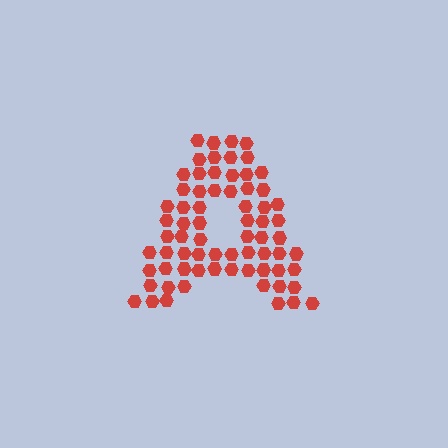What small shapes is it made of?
It is made of small hexagons.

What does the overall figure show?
The overall figure shows the letter A.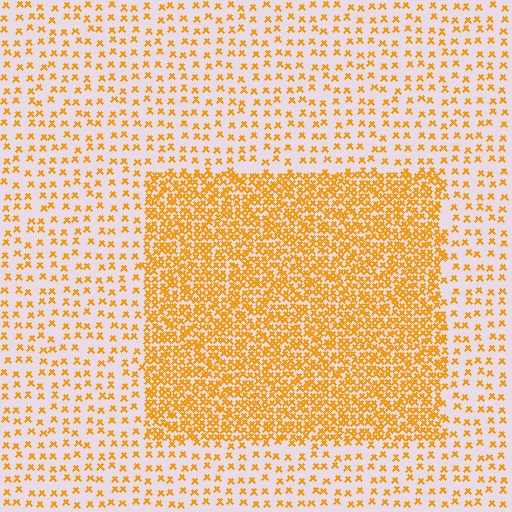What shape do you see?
I see a rectangle.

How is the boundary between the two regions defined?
The boundary is defined by a change in element density (approximately 3.0x ratio). All elements are the same color, size, and shape.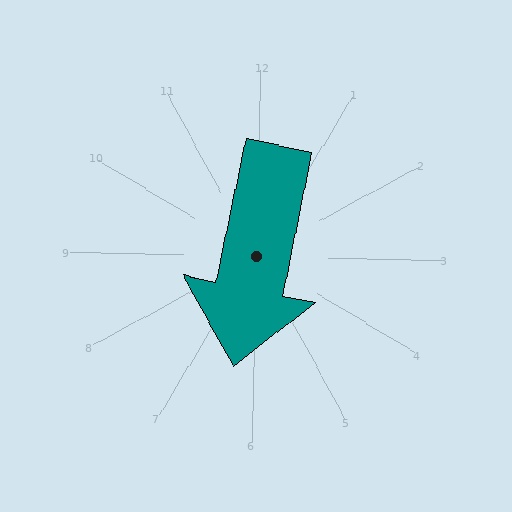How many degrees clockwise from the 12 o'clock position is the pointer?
Approximately 190 degrees.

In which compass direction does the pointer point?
South.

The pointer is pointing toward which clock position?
Roughly 6 o'clock.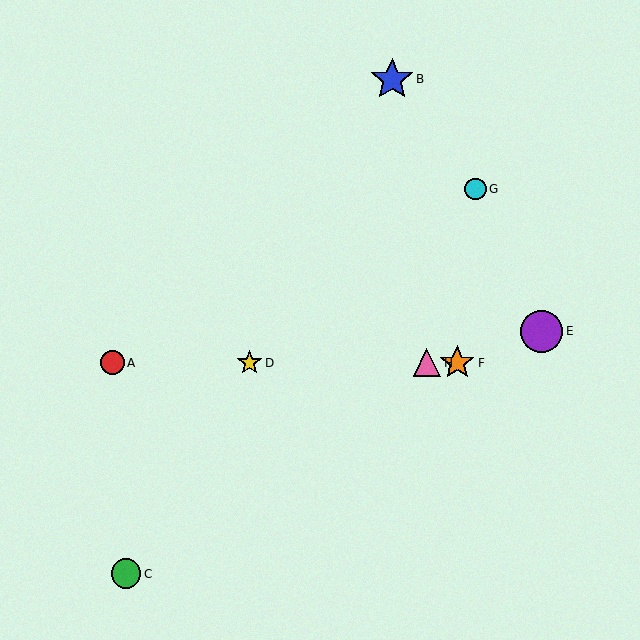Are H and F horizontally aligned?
Yes, both are at y≈363.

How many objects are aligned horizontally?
4 objects (A, D, F, H) are aligned horizontally.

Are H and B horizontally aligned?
No, H is at y≈363 and B is at y≈79.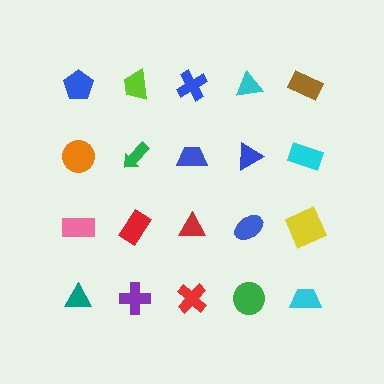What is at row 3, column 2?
A red rectangle.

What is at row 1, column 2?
A lime trapezoid.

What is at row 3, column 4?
A blue ellipse.